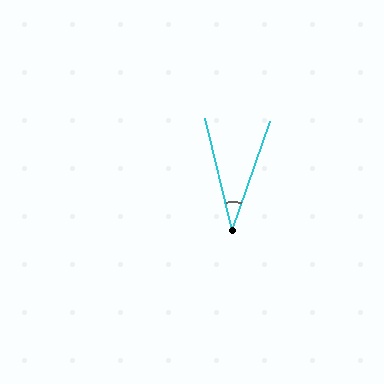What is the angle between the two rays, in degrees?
Approximately 33 degrees.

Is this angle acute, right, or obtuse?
It is acute.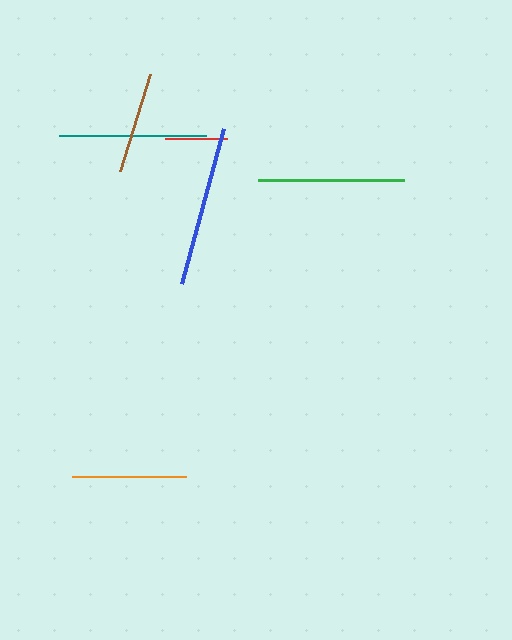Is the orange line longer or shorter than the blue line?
The blue line is longer than the orange line.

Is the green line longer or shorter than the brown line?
The green line is longer than the brown line.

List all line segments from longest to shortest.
From longest to shortest: blue, teal, green, orange, brown, red.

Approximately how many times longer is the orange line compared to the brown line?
The orange line is approximately 1.1 times the length of the brown line.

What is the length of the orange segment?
The orange segment is approximately 114 pixels long.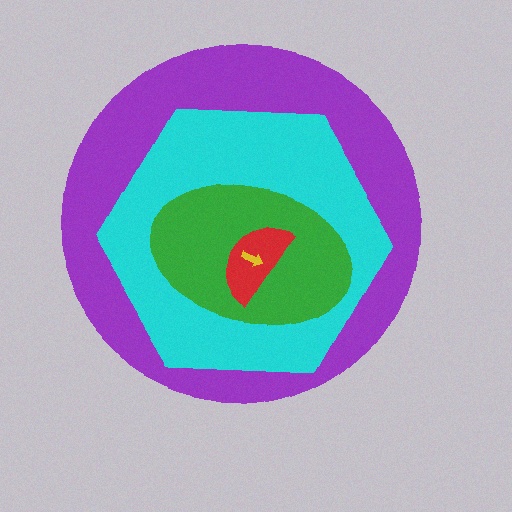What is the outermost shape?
The purple circle.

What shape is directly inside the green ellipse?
The red semicircle.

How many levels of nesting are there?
5.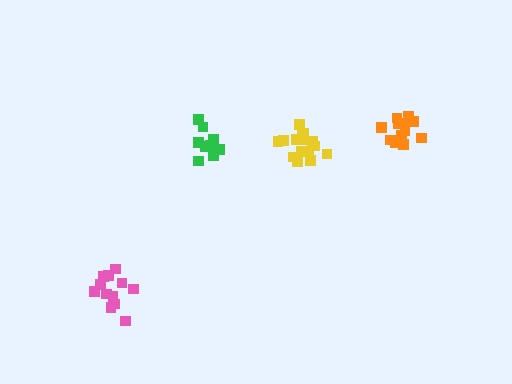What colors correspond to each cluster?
The clusters are colored: green, orange, pink, yellow.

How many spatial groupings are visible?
There are 4 spatial groupings.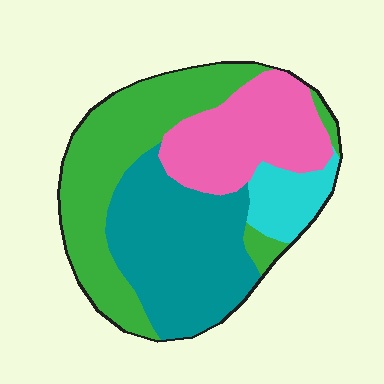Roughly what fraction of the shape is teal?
Teal takes up about one third (1/3) of the shape.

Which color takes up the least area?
Cyan, at roughly 10%.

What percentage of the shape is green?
Green covers roughly 35% of the shape.